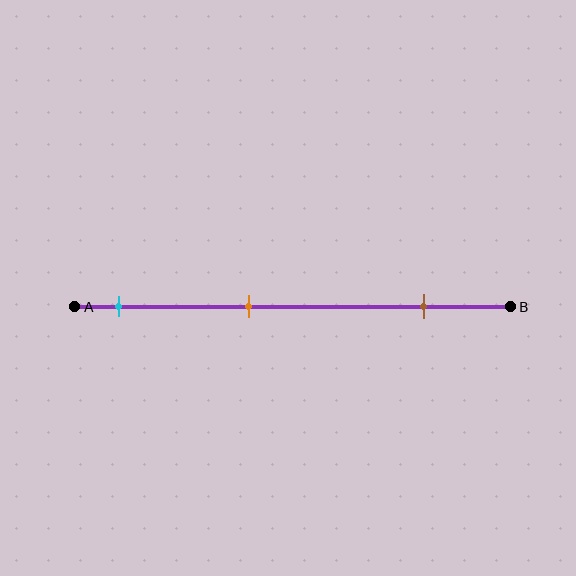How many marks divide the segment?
There are 3 marks dividing the segment.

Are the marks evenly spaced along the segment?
Yes, the marks are approximately evenly spaced.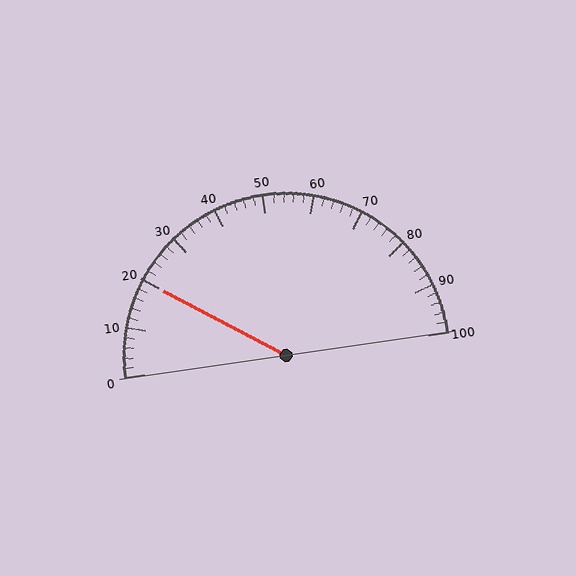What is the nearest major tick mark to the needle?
The nearest major tick mark is 20.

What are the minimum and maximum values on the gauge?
The gauge ranges from 0 to 100.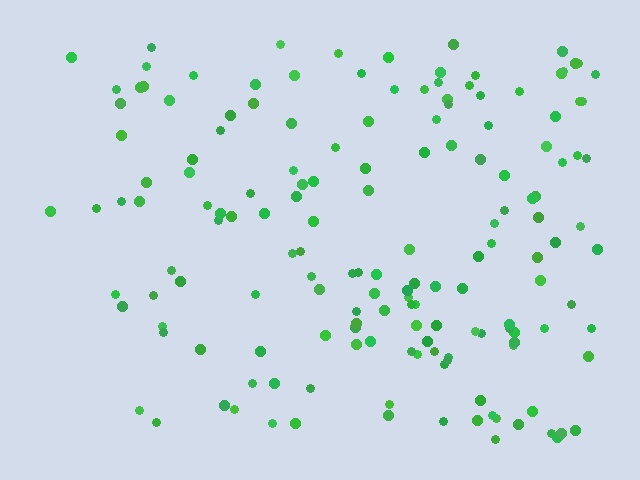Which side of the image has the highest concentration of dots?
The right.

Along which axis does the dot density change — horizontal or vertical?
Horizontal.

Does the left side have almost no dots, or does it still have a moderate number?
Still a moderate number, just noticeably fewer than the right.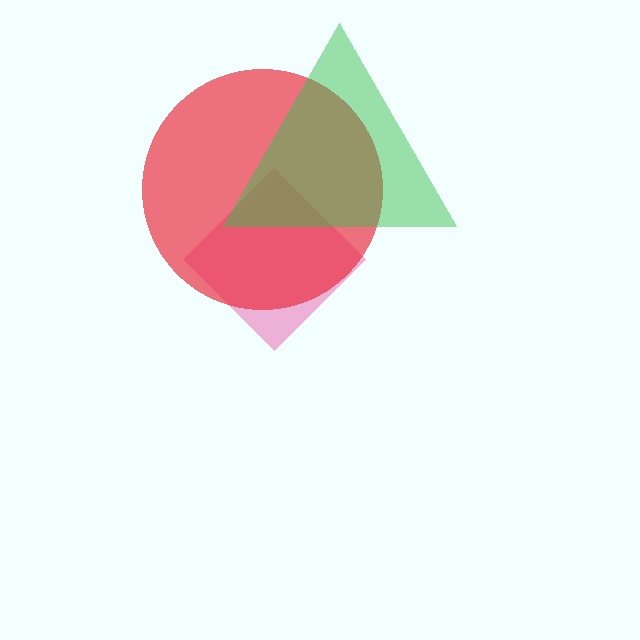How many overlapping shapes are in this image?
There are 3 overlapping shapes in the image.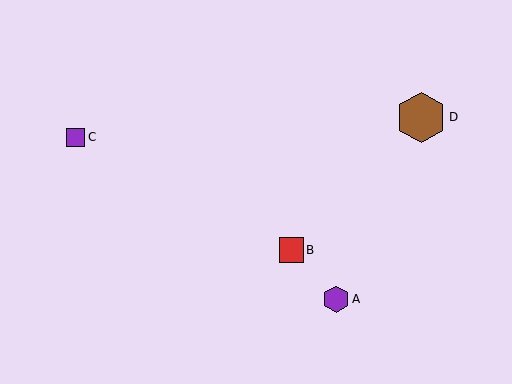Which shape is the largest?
The brown hexagon (labeled D) is the largest.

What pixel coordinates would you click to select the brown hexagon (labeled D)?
Click at (421, 117) to select the brown hexagon D.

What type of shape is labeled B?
Shape B is a red square.